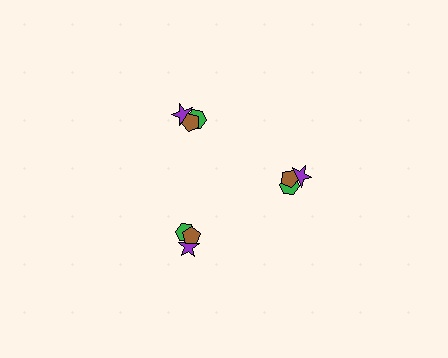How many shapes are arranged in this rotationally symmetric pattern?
There are 9 shapes, arranged in 3 groups of 3.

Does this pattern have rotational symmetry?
Yes, this pattern has 3-fold rotational symmetry. It looks the same after rotating 120 degrees around the center.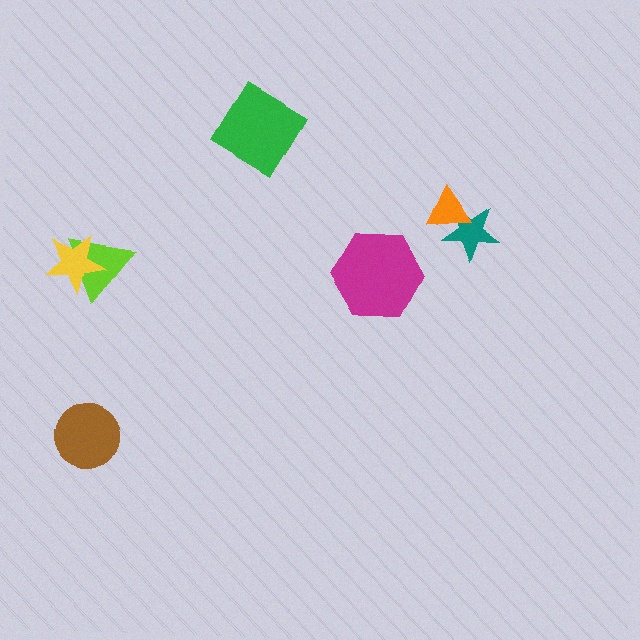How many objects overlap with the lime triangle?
1 object overlaps with the lime triangle.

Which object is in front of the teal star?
The orange triangle is in front of the teal star.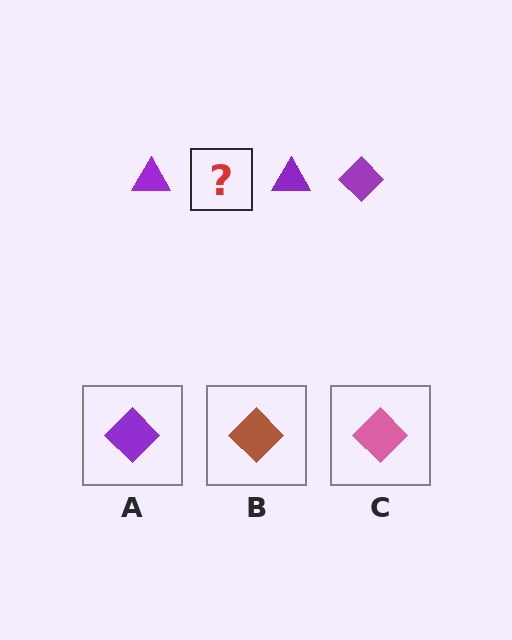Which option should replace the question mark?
Option A.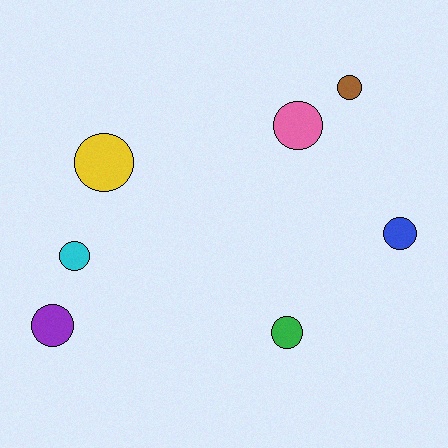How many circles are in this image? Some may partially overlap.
There are 7 circles.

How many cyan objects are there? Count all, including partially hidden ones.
There is 1 cyan object.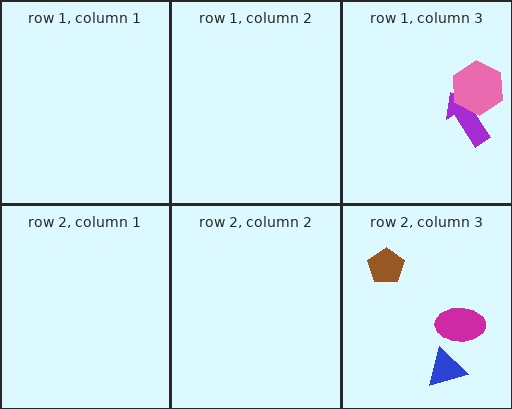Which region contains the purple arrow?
The row 1, column 3 region.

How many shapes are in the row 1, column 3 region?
2.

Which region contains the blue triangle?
The row 2, column 3 region.